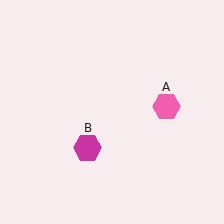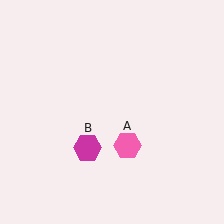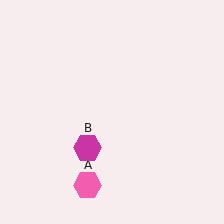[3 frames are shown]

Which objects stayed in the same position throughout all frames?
Magenta hexagon (object B) remained stationary.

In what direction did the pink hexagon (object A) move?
The pink hexagon (object A) moved down and to the left.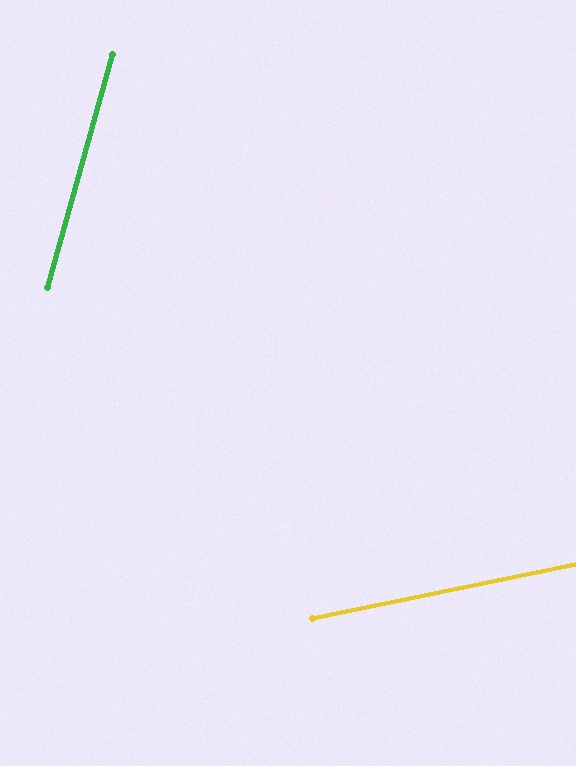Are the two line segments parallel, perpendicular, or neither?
Neither parallel nor perpendicular — they differ by about 63°.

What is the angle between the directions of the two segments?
Approximately 63 degrees.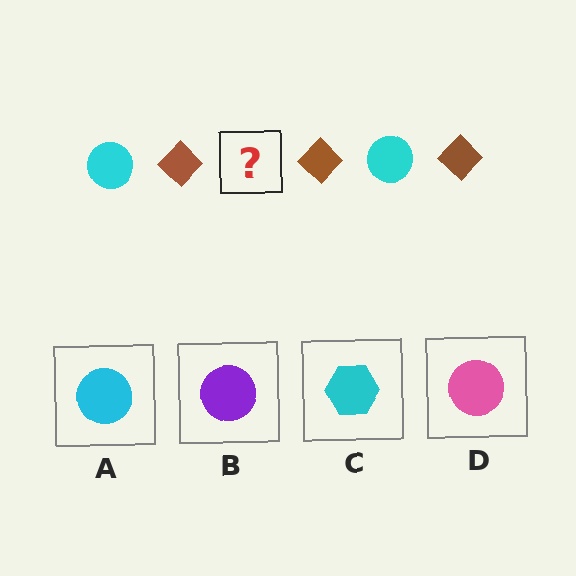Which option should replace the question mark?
Option A.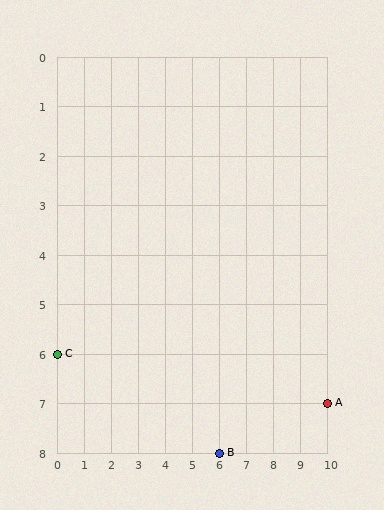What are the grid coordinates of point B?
Point B is at grid coordinates (6, 8).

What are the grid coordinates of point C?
Point C is at grid coordinates (0, 6).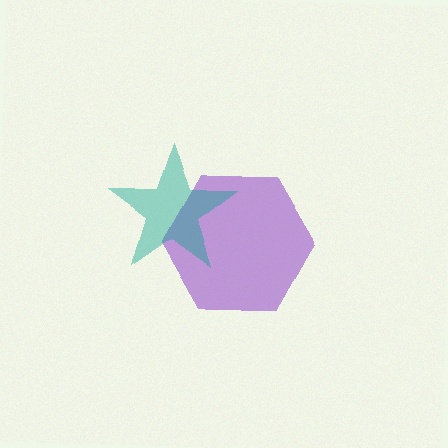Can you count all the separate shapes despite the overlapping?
Yes, there are 2 separate shapes.